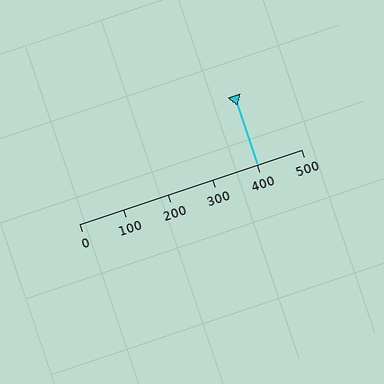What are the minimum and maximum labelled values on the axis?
The axis runs from 0 to 500.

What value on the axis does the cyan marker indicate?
The marker indicates approximately 400.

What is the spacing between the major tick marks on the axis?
The major ticks are spaced 100 apart.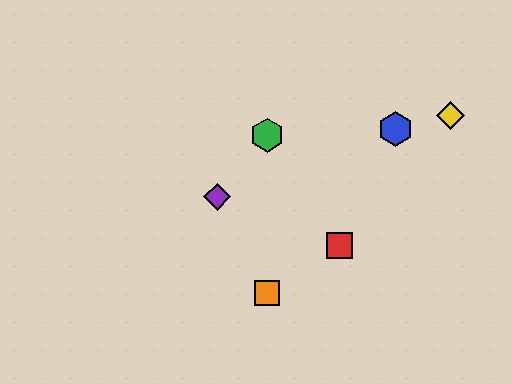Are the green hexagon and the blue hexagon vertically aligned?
No, the green hexagon is at x≈267 and the blue hexagon is at x≈396.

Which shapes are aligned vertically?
The green hexagon, the orange square are aligned vertically.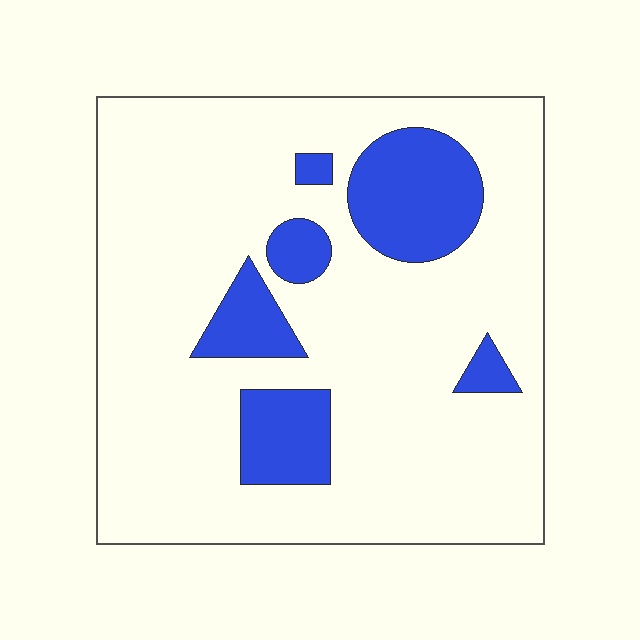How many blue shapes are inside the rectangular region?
6.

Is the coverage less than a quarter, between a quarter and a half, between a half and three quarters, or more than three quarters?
Less than a quarter.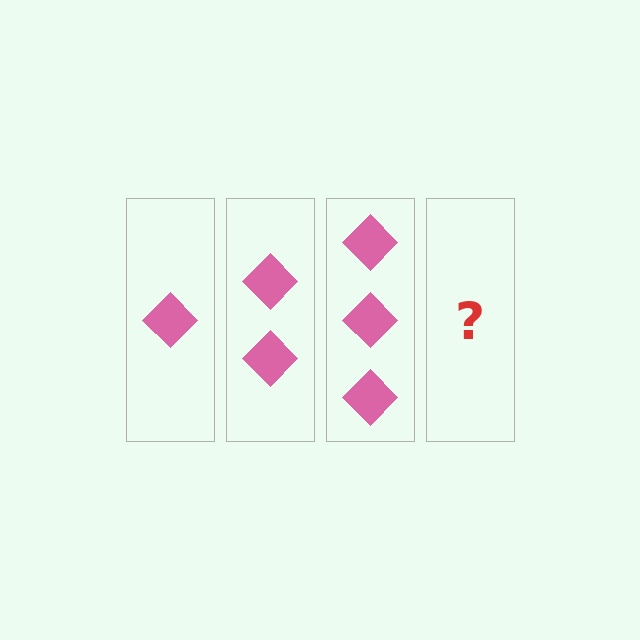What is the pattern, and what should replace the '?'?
The pattern is that each step adds one more diamond. The '?' should be 4 diamonds.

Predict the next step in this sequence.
The next step is 4 diamonds.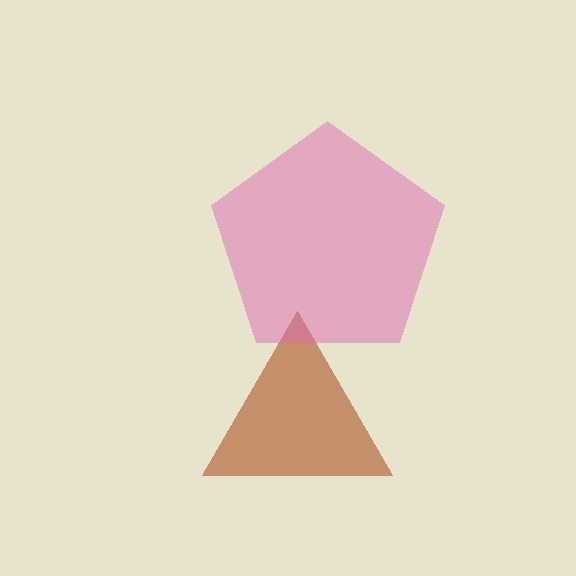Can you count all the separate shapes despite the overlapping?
Yes, there are 2 separate shapes.